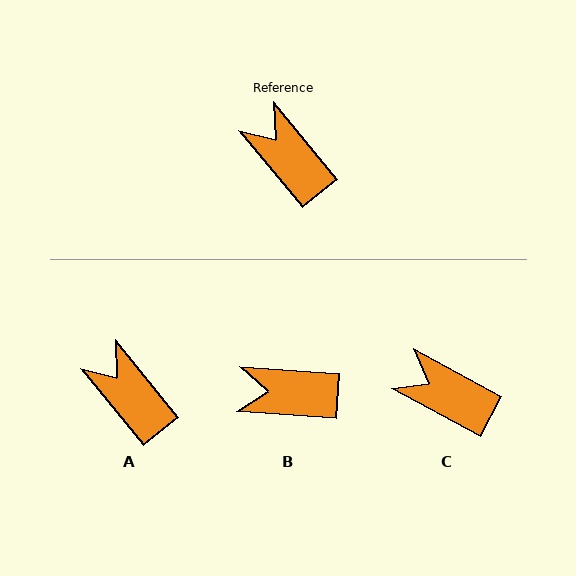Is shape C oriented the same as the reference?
No, it is off by about 22 degrees.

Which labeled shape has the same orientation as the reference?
A.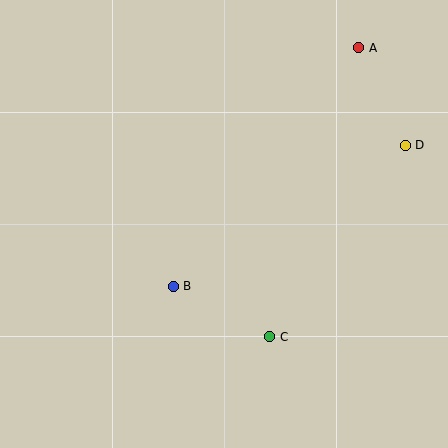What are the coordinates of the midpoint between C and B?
The midpoint between C and B is at (221, 311).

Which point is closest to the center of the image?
Point B at (173, 286) is closest to the center.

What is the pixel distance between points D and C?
The distance between D and C is 235 pixels.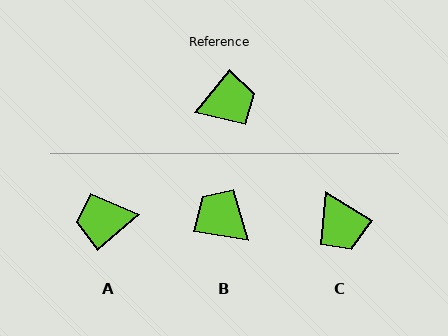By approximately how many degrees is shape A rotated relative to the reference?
Approximately 170 degrees counter-clockwise.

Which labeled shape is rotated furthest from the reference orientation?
A, about 170 degrees away.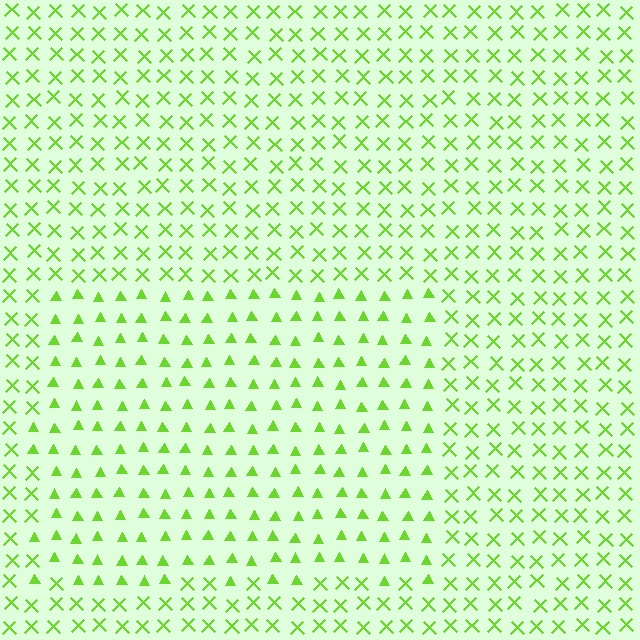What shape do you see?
I see a rectangle.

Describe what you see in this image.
The image is filled with small lime elements arranged in a uniform grid. A rectangle-shaped region contains triangles, while the surrounding area contains X marks. The boundary is defined purely by the change in element shape.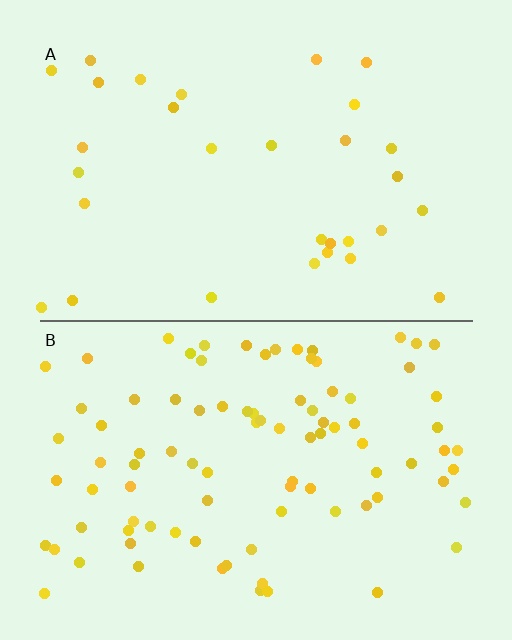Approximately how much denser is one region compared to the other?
Approximately 2.9× — region B over region A.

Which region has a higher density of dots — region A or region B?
B (the bottom).